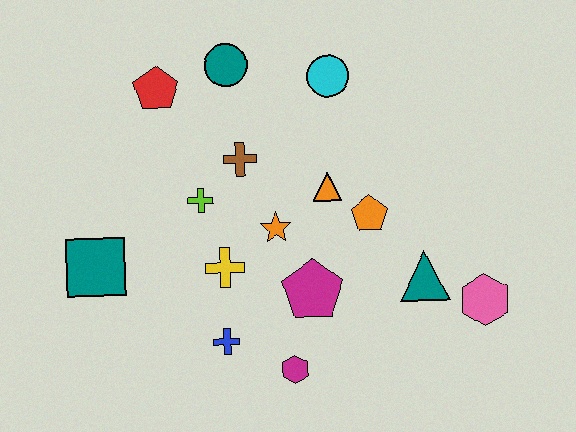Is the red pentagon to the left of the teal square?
No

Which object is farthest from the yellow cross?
The pink hexagon is farthest from the yellow cross.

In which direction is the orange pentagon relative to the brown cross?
The orange pentagon is to the right of the brown cross.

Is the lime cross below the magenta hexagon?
No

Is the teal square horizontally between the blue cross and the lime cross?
No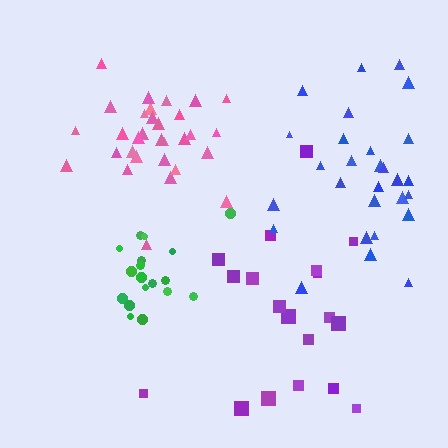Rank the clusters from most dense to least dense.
green, pink, blue, purple.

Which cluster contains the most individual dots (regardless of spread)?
Pink (31).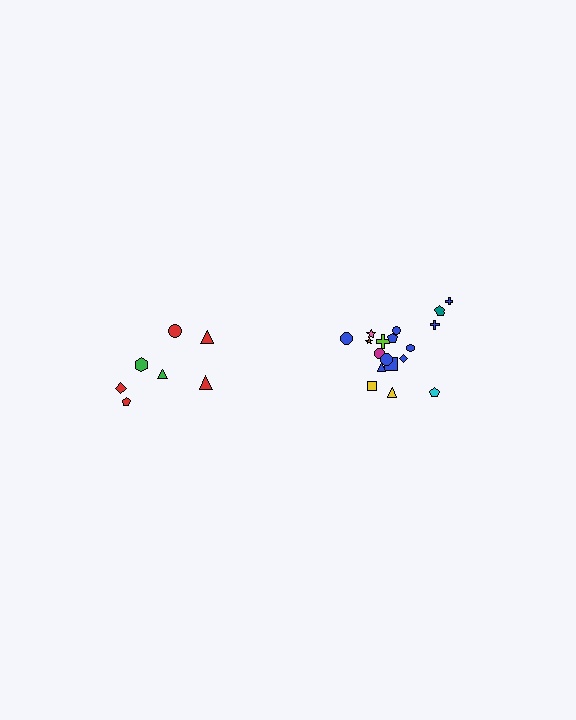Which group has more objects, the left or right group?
The right group.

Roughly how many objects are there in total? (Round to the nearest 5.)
Roughly 25 objects in total.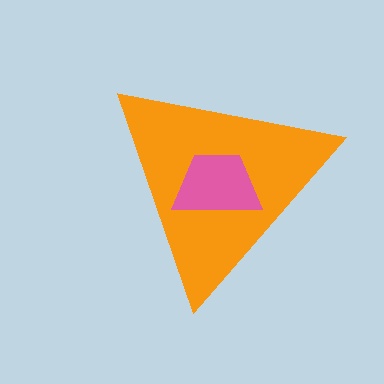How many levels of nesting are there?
2.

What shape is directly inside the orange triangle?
The pink trapezoid.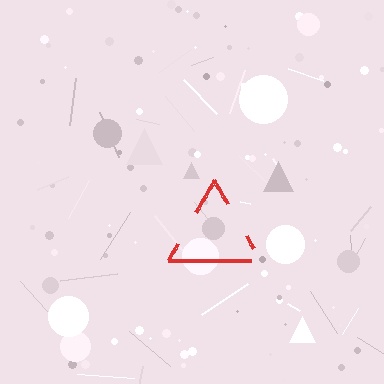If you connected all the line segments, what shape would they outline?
They would outline a triangle.